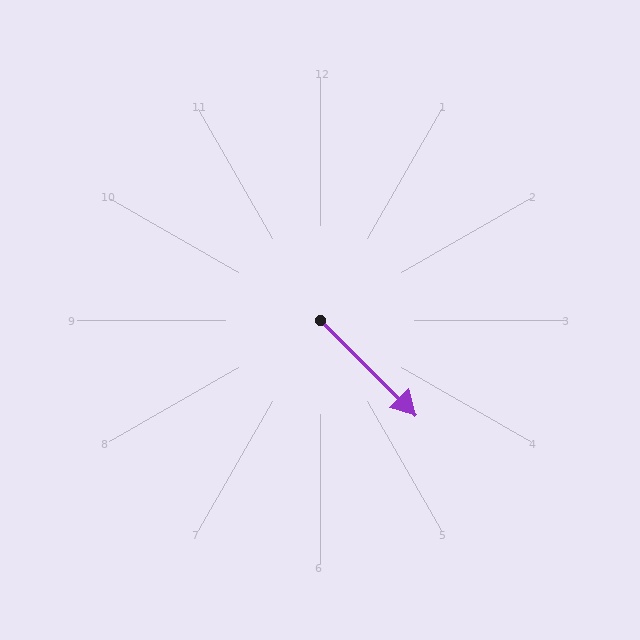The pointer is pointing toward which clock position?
Roughly 4 o'clock.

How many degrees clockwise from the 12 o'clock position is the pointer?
Approximately 135 degrees.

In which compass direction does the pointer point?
Southeast.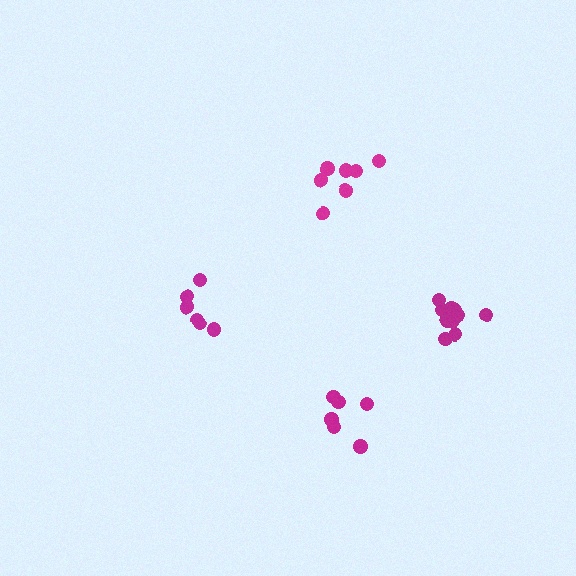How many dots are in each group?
Group 1: 6 dots, Group 2: 7 dots, Group 3: 6 dots, Group 4: 10 dots (29 total).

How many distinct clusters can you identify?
There are 4 distinct clusters.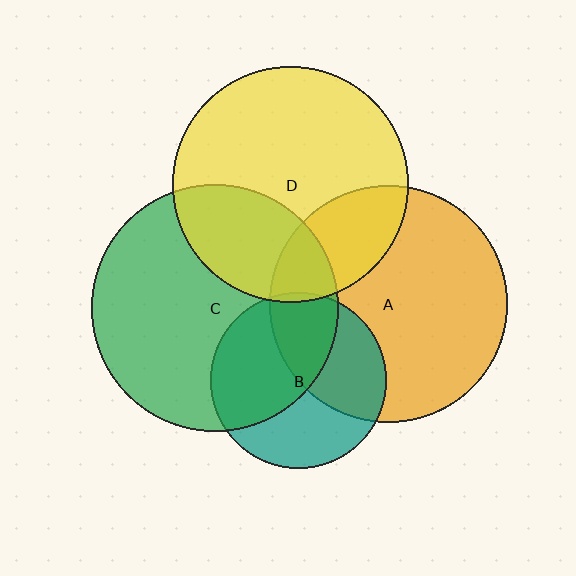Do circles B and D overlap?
Yes.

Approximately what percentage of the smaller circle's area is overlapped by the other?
Approximately 5%.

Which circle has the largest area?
Circle C (green).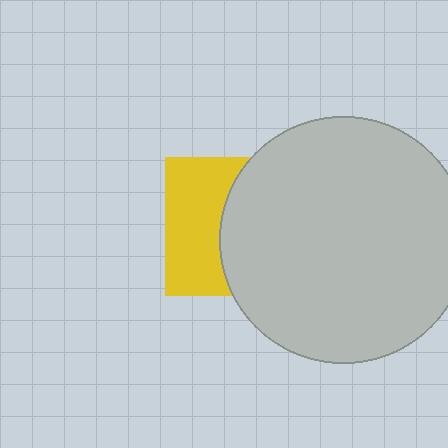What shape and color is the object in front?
The object in front is a light gray circle.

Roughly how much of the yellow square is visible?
A small part of it is visible (roughly 44%).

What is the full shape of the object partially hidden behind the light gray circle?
The partially hidden object is a yellow square.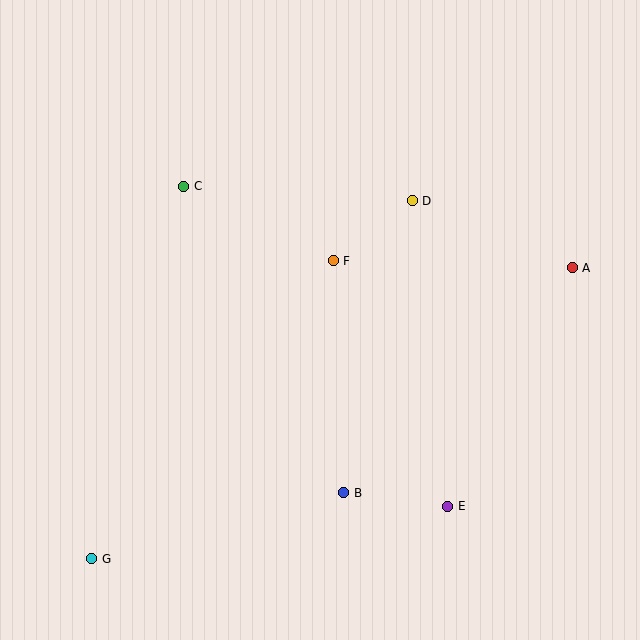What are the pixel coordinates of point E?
Point E is at (448, 506).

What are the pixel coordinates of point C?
Point C is at (184, 186).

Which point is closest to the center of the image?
Point F at (333, 261) is closest to the center.